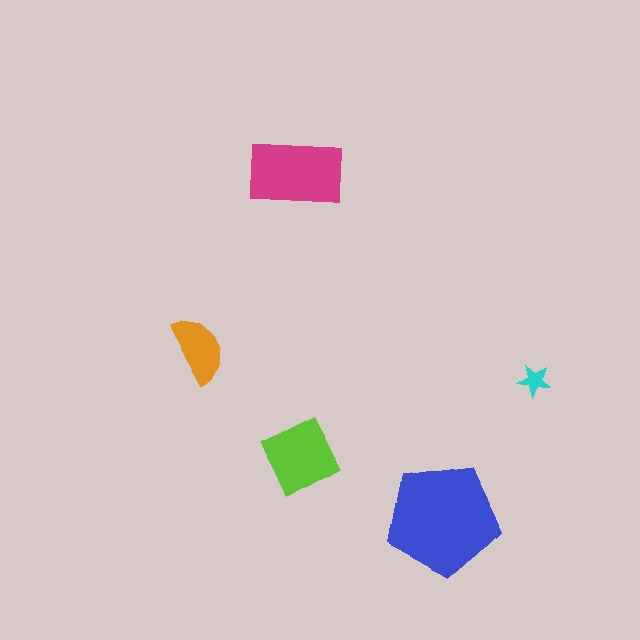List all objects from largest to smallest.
The blue pentagon, the magenta rectangle, the lime square, the orange semicircle, the cyan star.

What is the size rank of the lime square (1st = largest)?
3rd.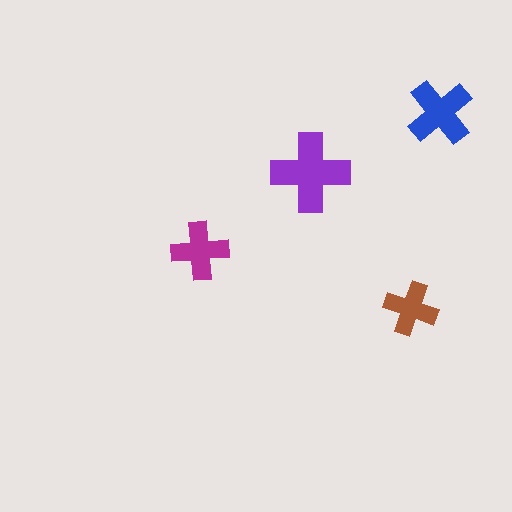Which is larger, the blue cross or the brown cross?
The blue one.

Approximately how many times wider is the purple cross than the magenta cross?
About 1.5 times wider.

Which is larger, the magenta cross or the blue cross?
The blue one.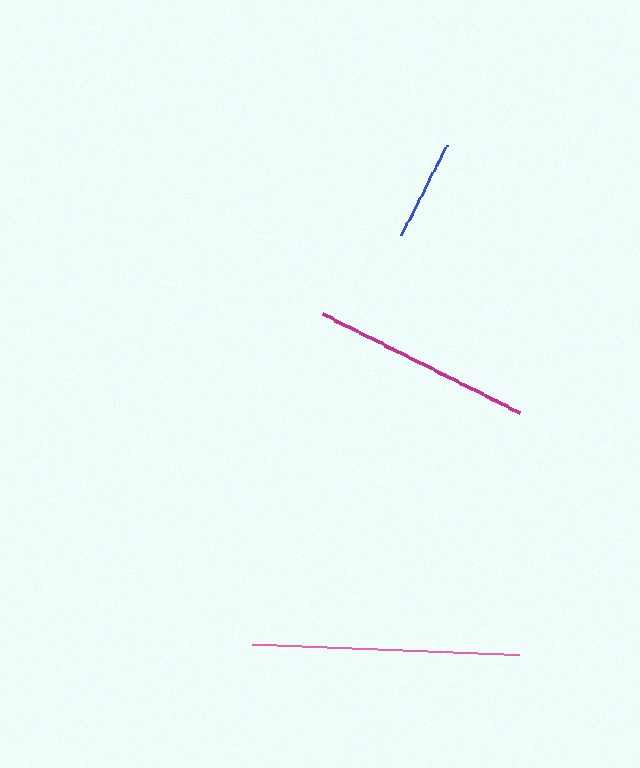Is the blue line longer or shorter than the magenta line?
The magenta line is longer than the blue line.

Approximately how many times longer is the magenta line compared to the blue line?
The magenta line is approximately 2.2 times the length of the blue line.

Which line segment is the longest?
The pink line is the longest at approximately 268 pixels.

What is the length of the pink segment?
The pink segment is approximately 268 pixels long.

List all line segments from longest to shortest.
From longest to shortest: pink, magenta, blue.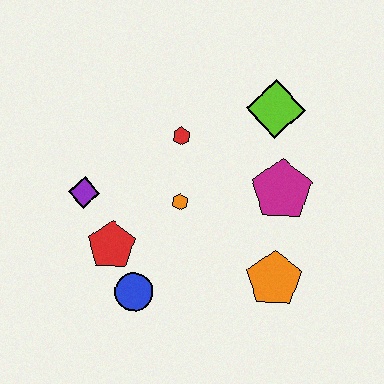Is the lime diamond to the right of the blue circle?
Yes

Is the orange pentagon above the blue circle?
Yes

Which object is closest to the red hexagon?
The orange hexagon is closest to the red hexagon.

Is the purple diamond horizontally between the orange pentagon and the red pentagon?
No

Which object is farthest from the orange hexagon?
The lime diamond is farthest from the orange hexagon.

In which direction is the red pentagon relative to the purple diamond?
The red pentagon is below the purple diamond.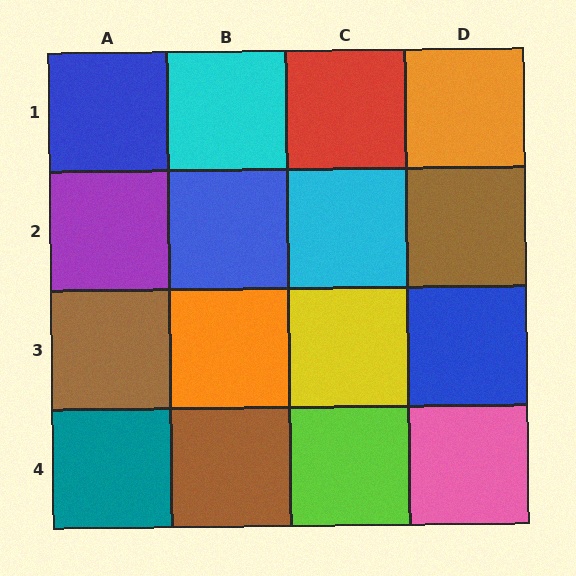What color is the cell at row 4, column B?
Brown.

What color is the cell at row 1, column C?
Red.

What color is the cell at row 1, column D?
Orange.